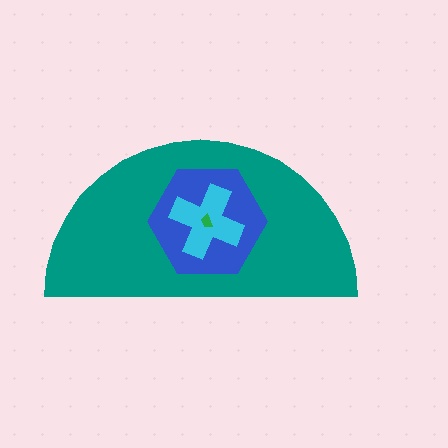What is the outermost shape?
The teal semicircle.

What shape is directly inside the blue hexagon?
The cyan cross.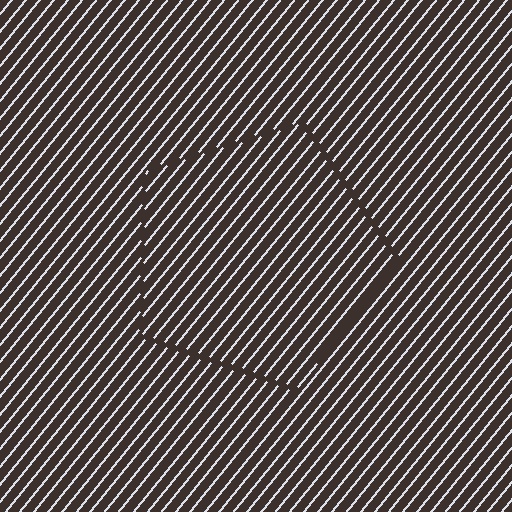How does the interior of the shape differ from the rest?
The interior of the shape contains the same grating, shifted by half a period — the contour is defined by the phase discontinuity where line-ends from the inner and outer gratings abut.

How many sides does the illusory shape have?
5 sides — the line-ends trace a pentagon.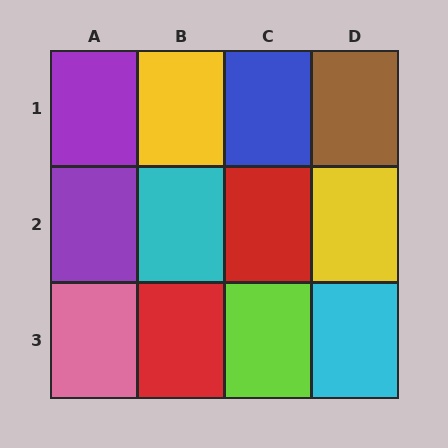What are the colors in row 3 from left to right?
Pink, red, lime, cyan.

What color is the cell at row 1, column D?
Brown.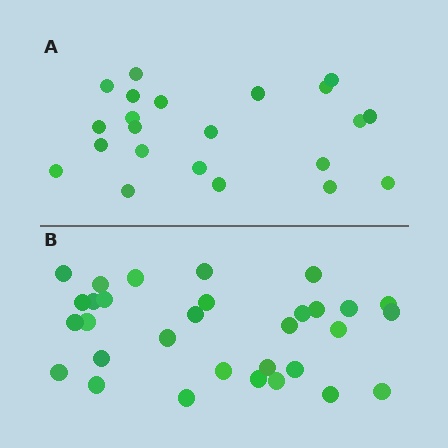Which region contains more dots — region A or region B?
Region B (the bottom region) has more dots.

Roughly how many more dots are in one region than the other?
Region B has roughly 8 or so more dots than region A.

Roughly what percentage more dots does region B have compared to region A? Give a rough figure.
About 40% more.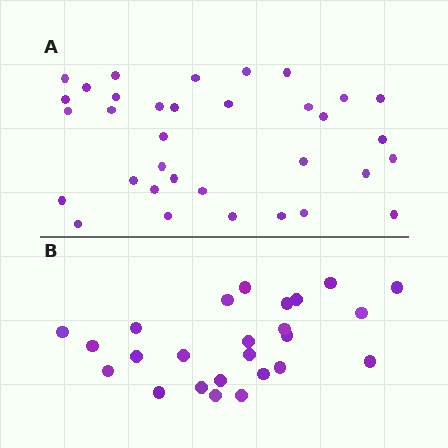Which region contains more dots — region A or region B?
Region A (the top region) has more dots.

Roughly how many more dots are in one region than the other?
Region A has roughly 8 or so more dots than region B.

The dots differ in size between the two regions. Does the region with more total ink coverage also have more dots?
No. Region B has more total ink coverage because its dots are larger, but region A actually contains more individual dots. Total area can be misleading — the number of items is what matters here.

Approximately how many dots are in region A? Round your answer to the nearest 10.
About 30 dots. (The exact count is 34, which rounds to 30.)